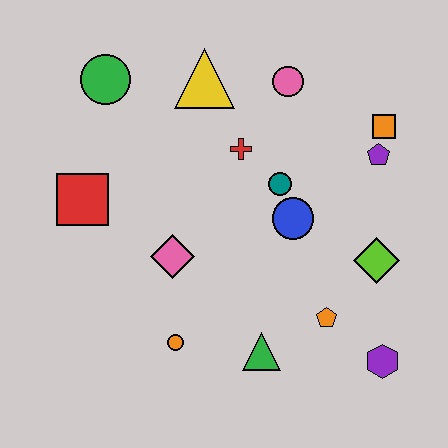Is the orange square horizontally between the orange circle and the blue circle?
No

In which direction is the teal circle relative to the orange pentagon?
The teal circle is above the orange pentagon.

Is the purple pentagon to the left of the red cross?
No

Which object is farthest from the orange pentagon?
The green circle is farthest from the orange pentagon.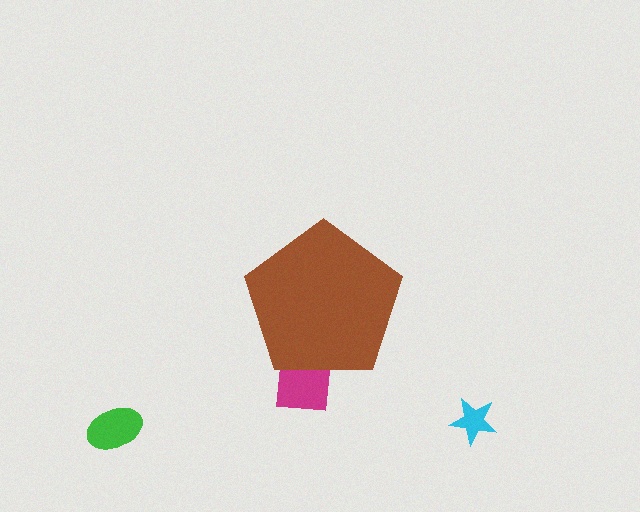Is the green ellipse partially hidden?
No, the green ellipse is fully visible.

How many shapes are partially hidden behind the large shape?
1 shape is partially hidden.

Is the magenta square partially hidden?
Yes, the magenta square is partially hidden behind the brown pentagon.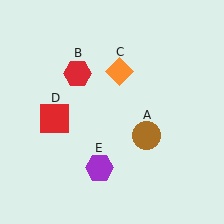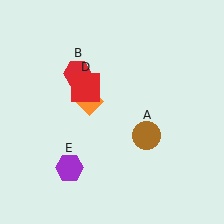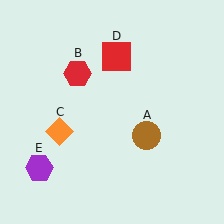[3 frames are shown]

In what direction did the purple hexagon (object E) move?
The purple hexagon (object E) moved left.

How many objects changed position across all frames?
3 objects changed position: orange diamond (object C), red square (object D), purple hexagon (object E).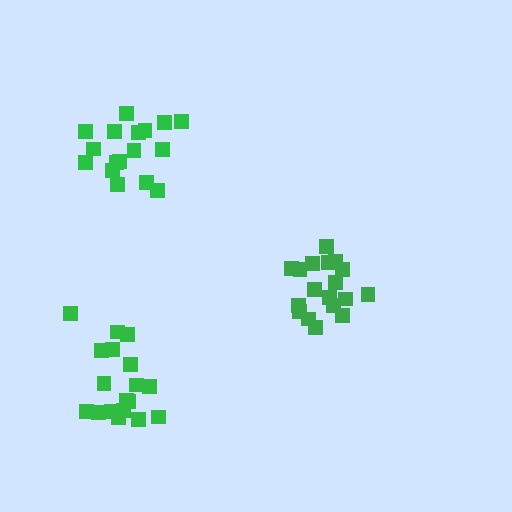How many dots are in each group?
Group 1: 18 dots, Group 2: 18 dots, Group 3: 17 dots (53 total).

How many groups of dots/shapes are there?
There are 3 groups.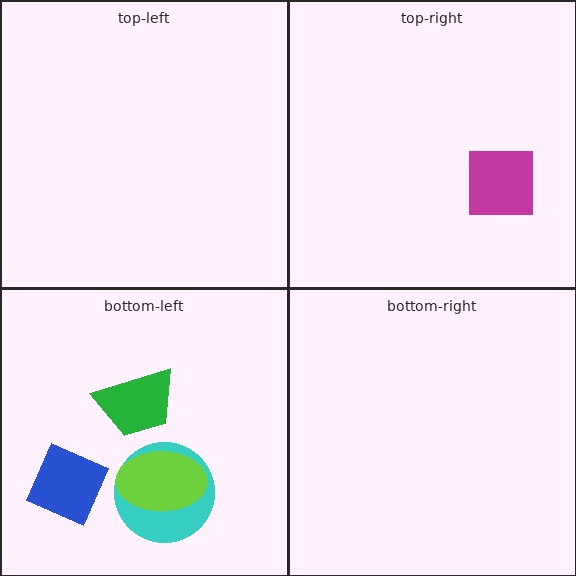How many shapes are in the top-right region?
1.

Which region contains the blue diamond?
The bottom-left region.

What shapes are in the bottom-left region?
The cyan circle, the blue diamond, the green trapezoid, the lime ellipse.